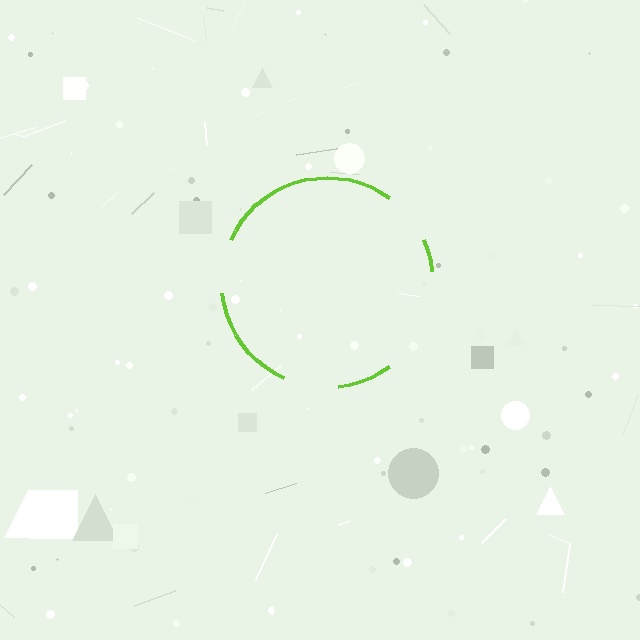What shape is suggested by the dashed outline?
The dashed outline suggests a circle.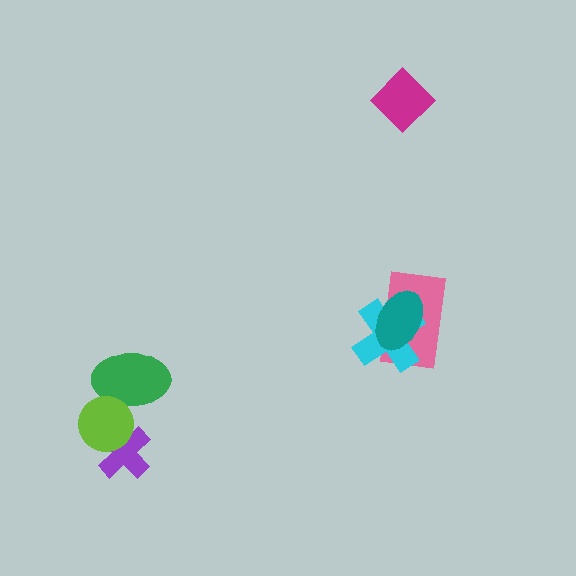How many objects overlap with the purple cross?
1 object overlaps with the purple cross.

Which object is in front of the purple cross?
The lime circle is in front of the purple cross.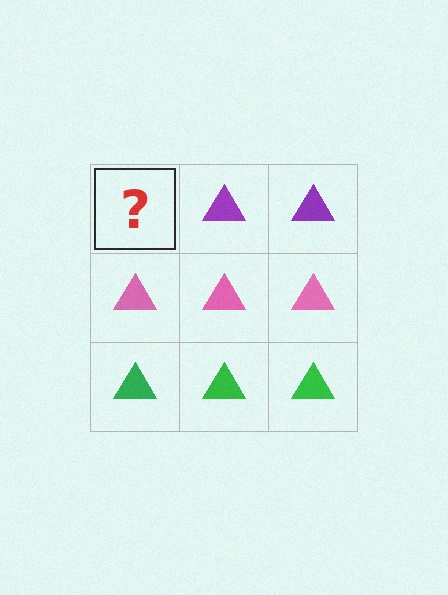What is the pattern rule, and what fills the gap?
The rule is that each row has a consistent color. The gap should be filled with a purple triangle.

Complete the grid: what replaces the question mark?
The question mark should be replaced with a purple triangle.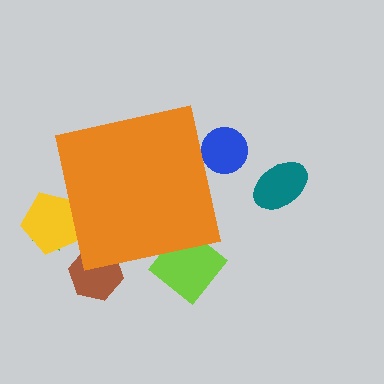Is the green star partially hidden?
Yes, the green star is partially hidden behind the orange square.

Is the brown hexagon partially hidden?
Yes, the brown hexagon is partially hidden behind the orange square.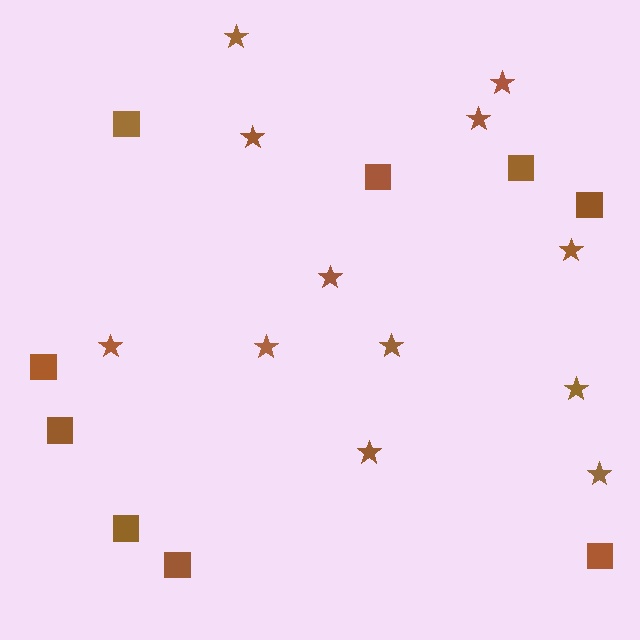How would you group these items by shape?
There are 2 groups: one group of stars (12) and one group of squares (9).